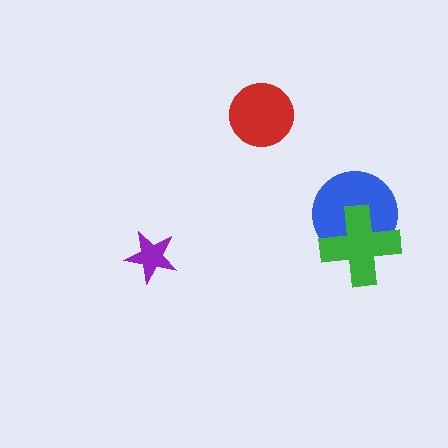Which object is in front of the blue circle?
The green cross is in front of the blue circle.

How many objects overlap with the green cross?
1 object overlaps with the green cross.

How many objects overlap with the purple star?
0 objects overlap with the purple star.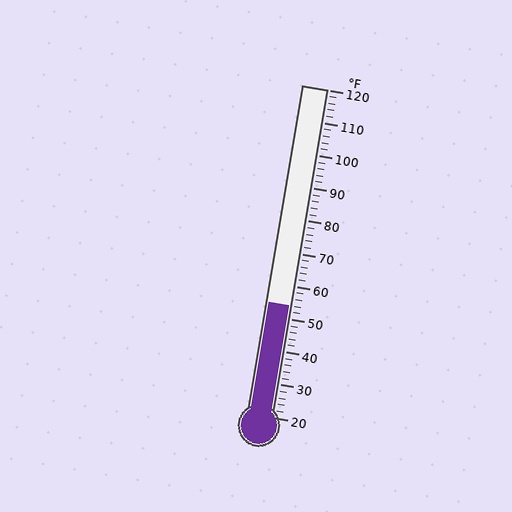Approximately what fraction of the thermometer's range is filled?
The thermometer is filled to approximately 35% of its range.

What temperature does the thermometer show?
The thermometer shows approximately 54°F.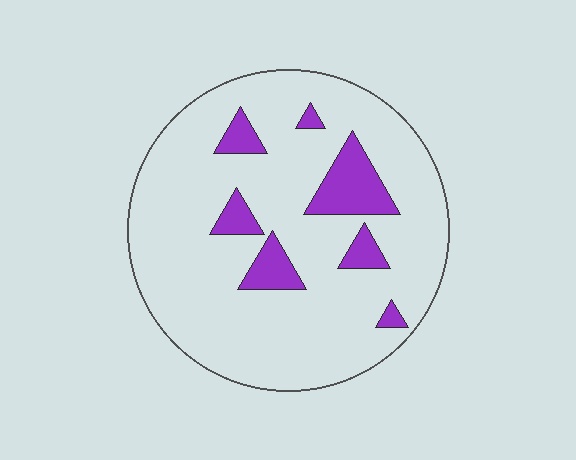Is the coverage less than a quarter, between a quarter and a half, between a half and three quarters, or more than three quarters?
Less than a quarter.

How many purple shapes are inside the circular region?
7.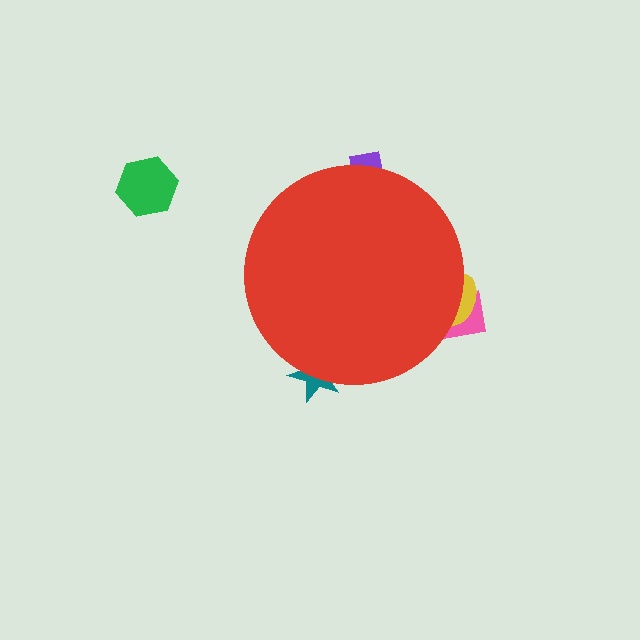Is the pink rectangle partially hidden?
Yes, the pink rectangle is partially hidden behind the red circle.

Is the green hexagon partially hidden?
No, the green hexagon is fully visible.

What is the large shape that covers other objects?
A red circle.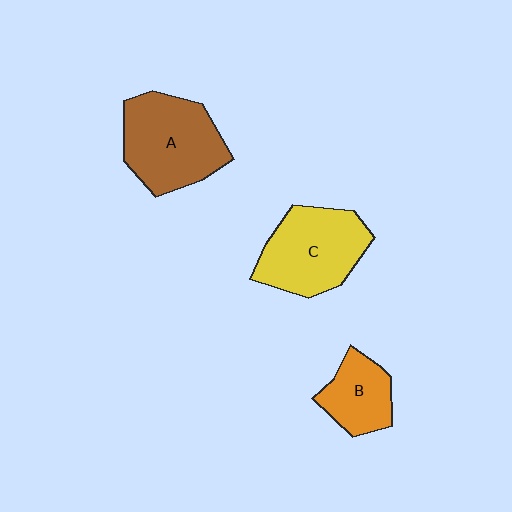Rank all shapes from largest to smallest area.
From largest to smallest: A (brown), C (yellow), B (orange).